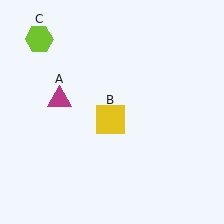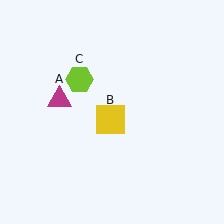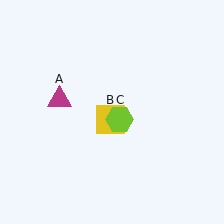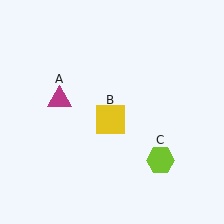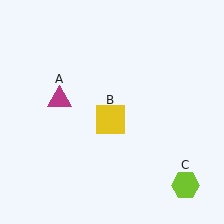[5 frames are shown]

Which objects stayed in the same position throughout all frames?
Magenta triangle (object A) and yellow square (object B) remained stationary.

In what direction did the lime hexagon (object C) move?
The lime hexagon (object C) moved down and to the right.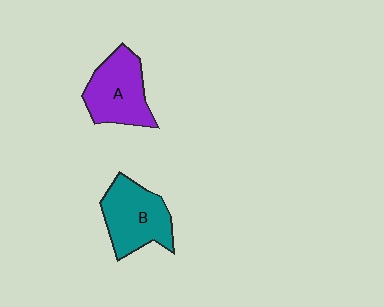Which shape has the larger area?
Shape B (teal).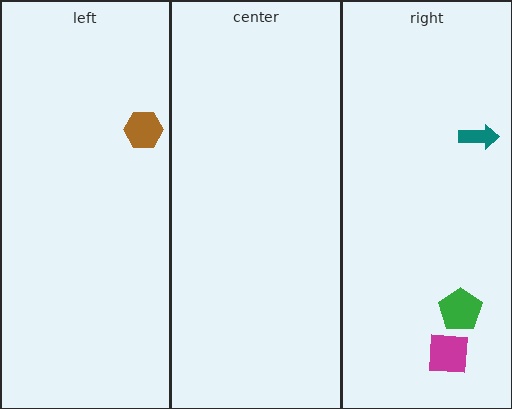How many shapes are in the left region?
1.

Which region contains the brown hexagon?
The left region.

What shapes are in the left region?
The brown hexagon.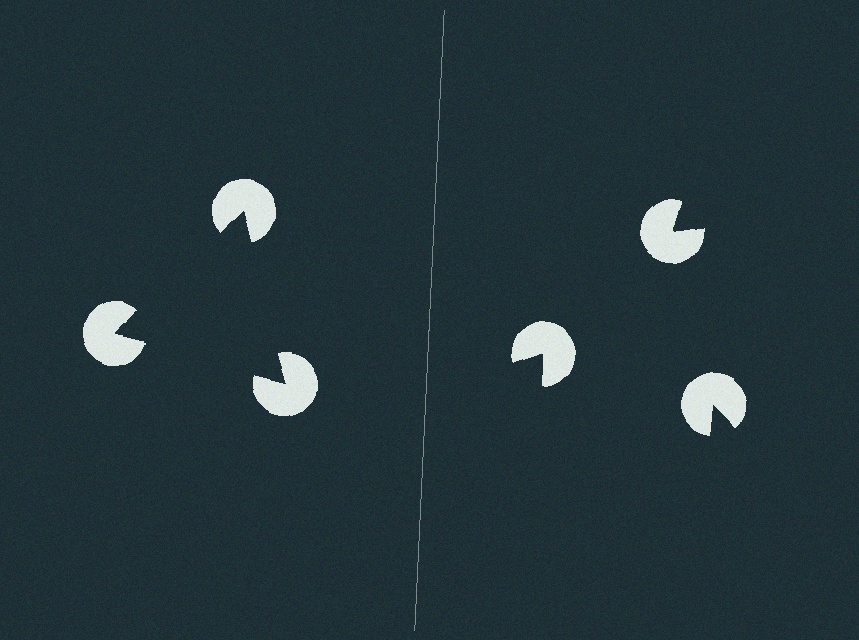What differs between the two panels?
The pac-man discs are positioned identically on both sides; only the wedge orientations differ. On the left they align to a triangle; on the right they are misaligned.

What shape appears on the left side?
An illusory triangle.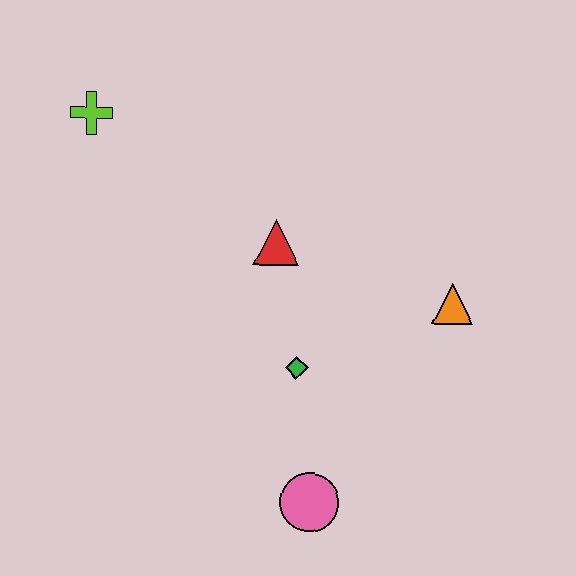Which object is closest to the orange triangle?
The green diamond is closest to the orange triangle.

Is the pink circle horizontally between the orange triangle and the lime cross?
Yes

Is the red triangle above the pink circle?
Yes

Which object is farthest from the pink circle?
The lime cross is farthest from the pink circle.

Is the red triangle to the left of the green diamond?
Yes